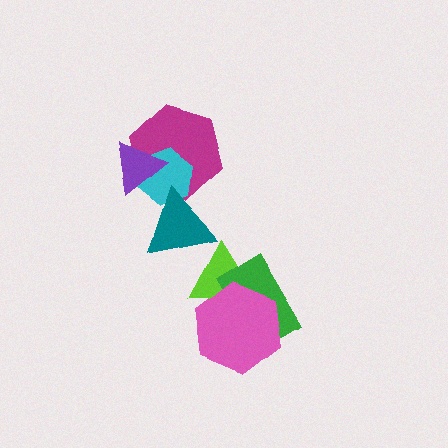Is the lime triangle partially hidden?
Yes, it is partially covered by another shape.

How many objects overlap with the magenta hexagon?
3 objects overlap with the magenta hexagon.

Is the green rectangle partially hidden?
Yes, it is partially covered by another shape.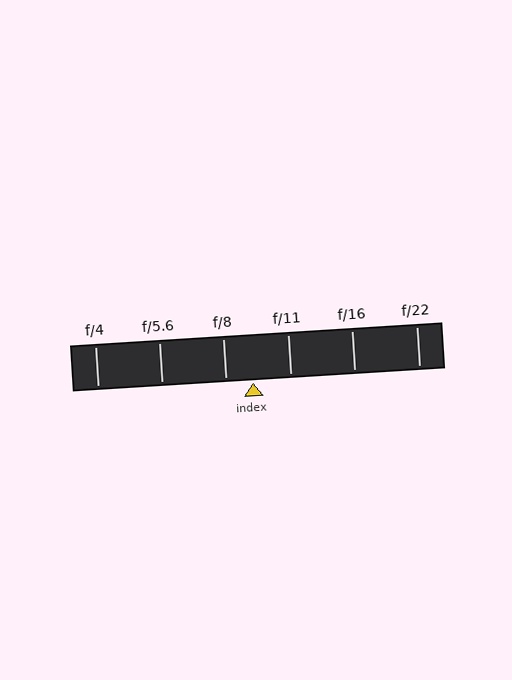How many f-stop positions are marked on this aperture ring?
There are 6 f-stop positions marked.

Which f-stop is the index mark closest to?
The index mark is closest to f/8.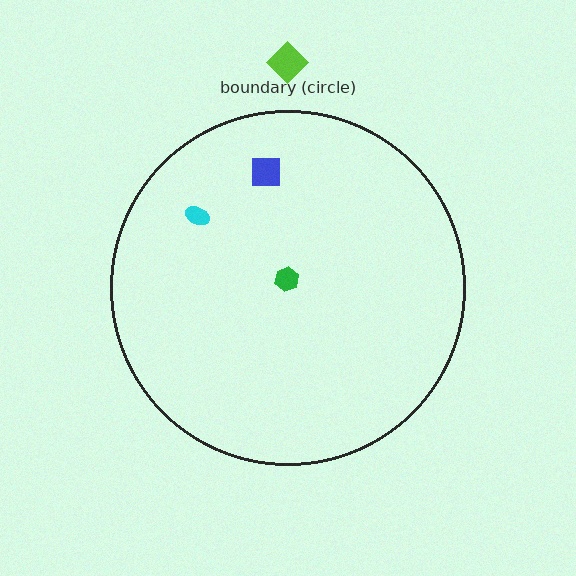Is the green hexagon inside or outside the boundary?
Inside.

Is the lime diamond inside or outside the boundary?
Outside.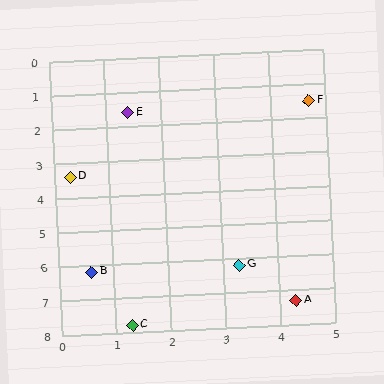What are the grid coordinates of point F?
Point F is at approximately (4.7, 1.5).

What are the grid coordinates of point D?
Point D is at approximately (0.3, 3.4).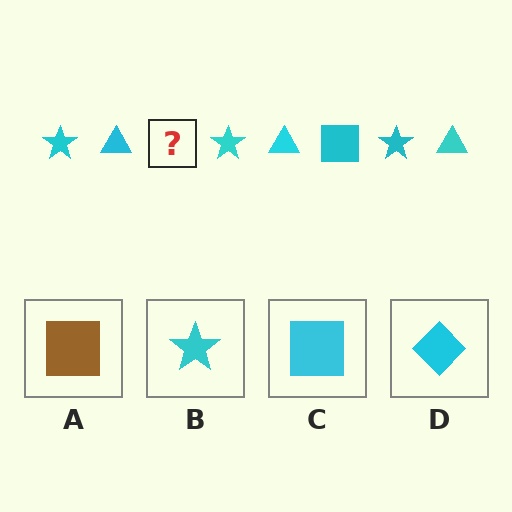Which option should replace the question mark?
Option C.